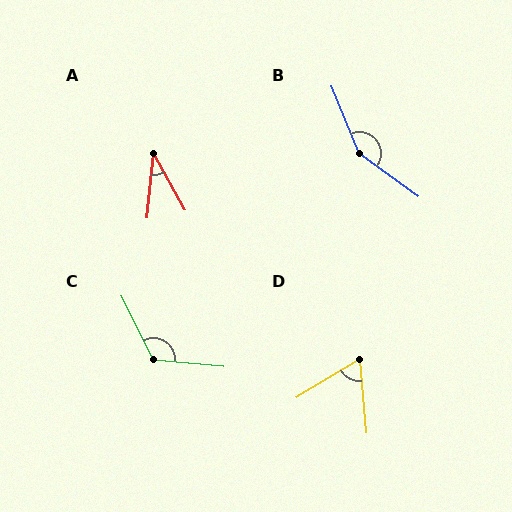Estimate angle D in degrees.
Approximately 64 degrees.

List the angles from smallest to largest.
A (34°), D (64°), C (121°), B (149°).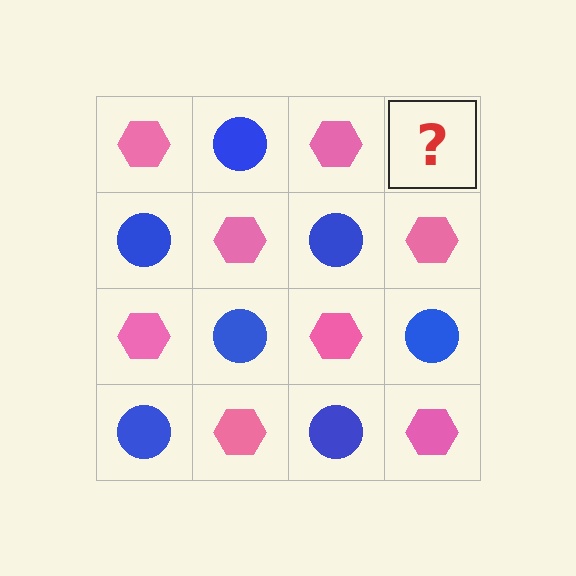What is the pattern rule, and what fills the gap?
The rule is that it alternates pink hexagon and blue circle in a checkerboard pattern. The gap should be filled with a blue circle.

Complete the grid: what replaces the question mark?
The question mark should be replaced with a blue circle.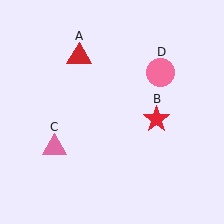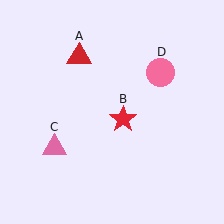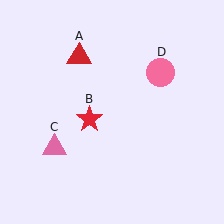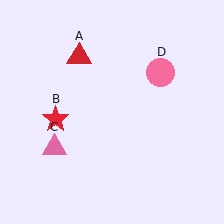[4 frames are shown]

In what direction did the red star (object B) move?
The red star (object B) moved left.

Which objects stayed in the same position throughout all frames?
Red triangle (object A) and pink triangle (object C) and pink circle (object D) remained stationary.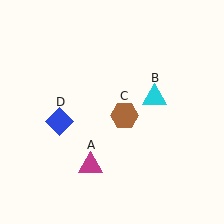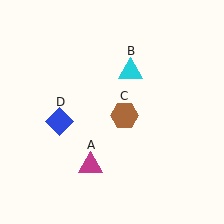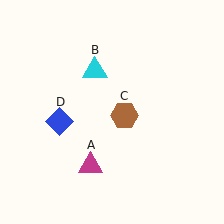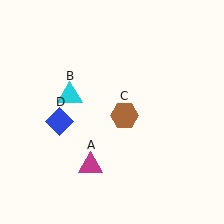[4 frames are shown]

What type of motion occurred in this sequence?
The cyan triangle (object B) rotated counterclockwise around the center of the scene.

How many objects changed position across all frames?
1 object changed position: cyan triangle (object B).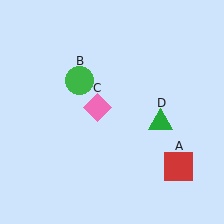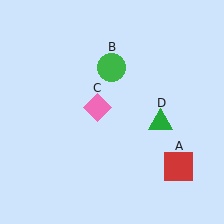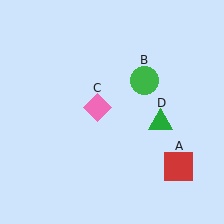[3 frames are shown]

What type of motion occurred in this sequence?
The green circle (object B) rotated clockwise around the center of the scene.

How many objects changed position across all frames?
1 object changed position: green circle (object B).